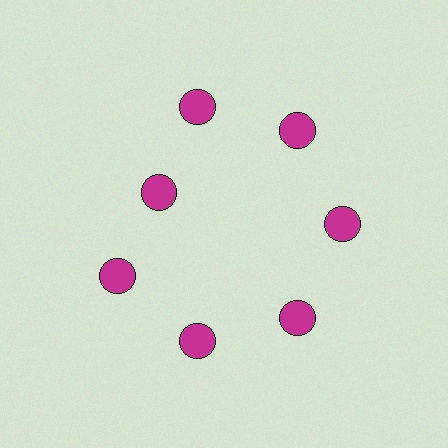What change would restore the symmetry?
The symmetry would be restored by moving it outward, back onto the ring so that all 7 circles sit at equal angles and equal distance from the center.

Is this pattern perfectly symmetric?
No. The 7 magenta circles are arranged in a ring, but one element near the 10 o'clock position is pulled inward toward the center, breaking the 7-fold rotational symmetry.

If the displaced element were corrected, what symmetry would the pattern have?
It would have 7-fold rotational symmetry — the pattern would map onto itself every 51 degrees.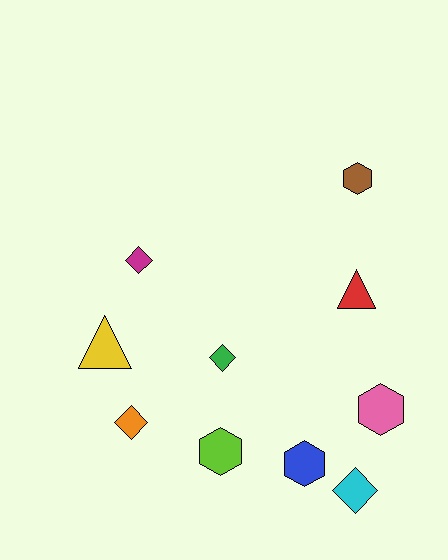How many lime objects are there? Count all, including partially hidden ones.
There is 1 lime object.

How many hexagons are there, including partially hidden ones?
There are 4 hexagons.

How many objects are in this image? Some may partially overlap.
There are 10 objects.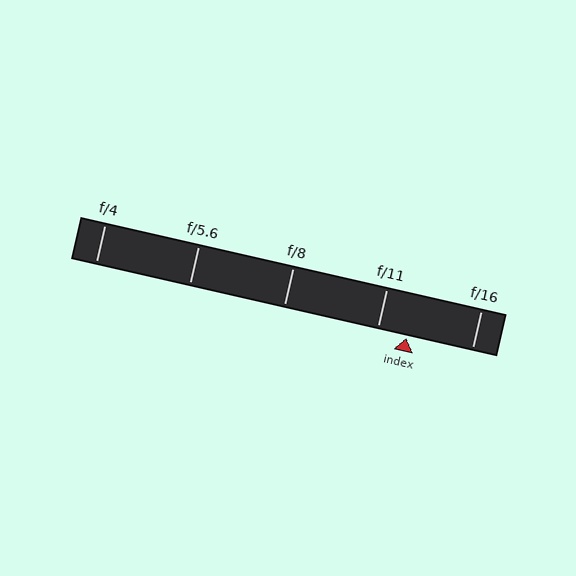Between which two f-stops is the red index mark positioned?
The index mark is between f/11 and f/16.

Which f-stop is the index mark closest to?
The index mark is closest to f/11.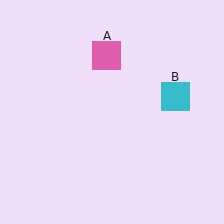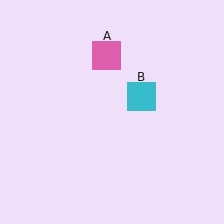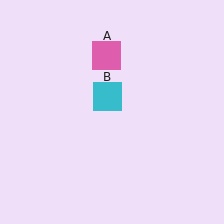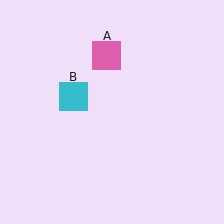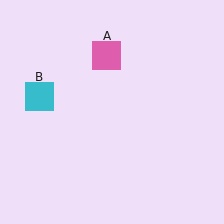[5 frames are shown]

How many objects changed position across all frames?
1 object changed position: cyan square (object B).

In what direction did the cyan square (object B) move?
The cyan square (object B) moved left.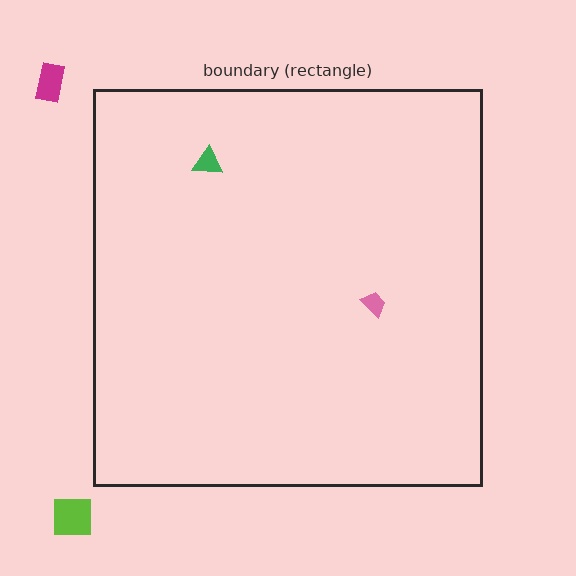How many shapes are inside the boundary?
2 inside, 2 outside.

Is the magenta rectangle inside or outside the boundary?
Outside.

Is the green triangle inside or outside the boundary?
Inside.